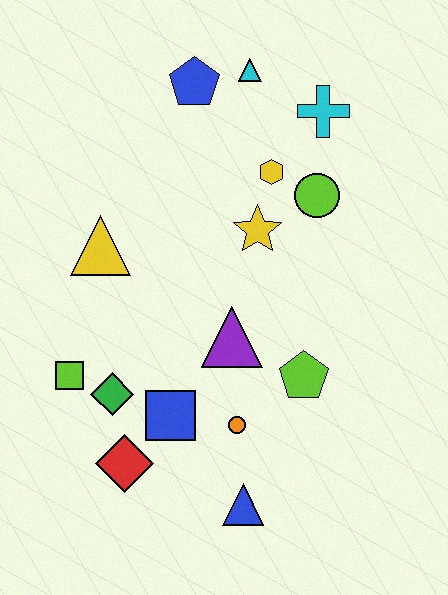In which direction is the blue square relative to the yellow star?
The blue square is below the yellow star.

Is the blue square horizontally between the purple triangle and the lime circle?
No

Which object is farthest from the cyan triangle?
The blue triangle is farthest from the cyan triangle.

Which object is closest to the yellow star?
The yellow hexagon is closest to the yellow star.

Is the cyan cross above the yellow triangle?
Yes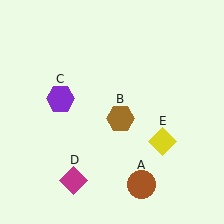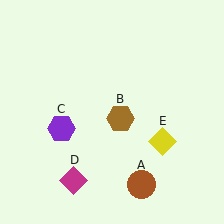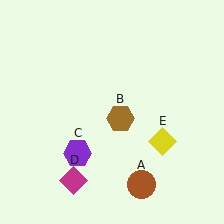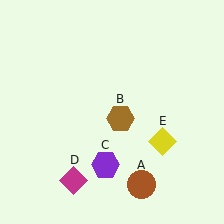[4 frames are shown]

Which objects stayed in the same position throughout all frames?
Brown circle (object A) and brown hexagon (object B) and magenta diamond (object D) and yellow diamond (object E) remained stationary.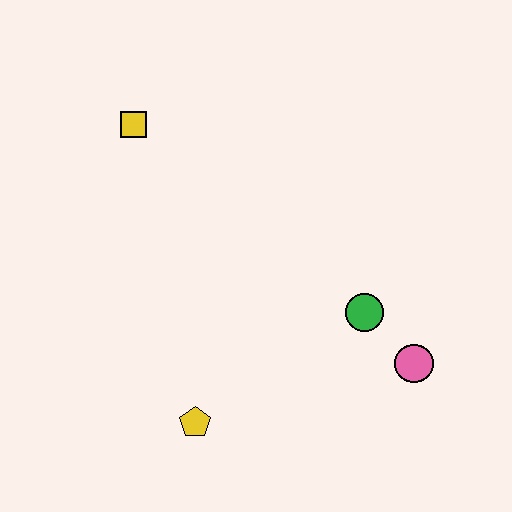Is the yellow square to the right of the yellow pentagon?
No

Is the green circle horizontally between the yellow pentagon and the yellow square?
No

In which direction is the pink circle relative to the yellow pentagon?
The pink circle is to the right of the yellow pentagon.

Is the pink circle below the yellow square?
Yes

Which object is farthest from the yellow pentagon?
The yellow square is farthest from the yellow pentagon.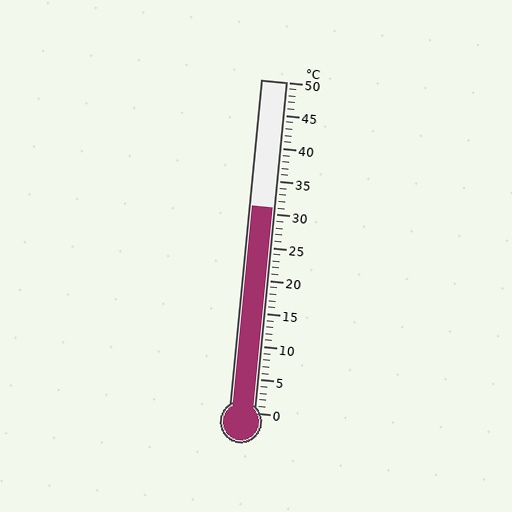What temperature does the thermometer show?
The thermometer shows approximately 31°C.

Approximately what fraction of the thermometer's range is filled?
The thermometer is filled to approximately 60% of its range.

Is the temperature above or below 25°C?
The temperature is above 25°C.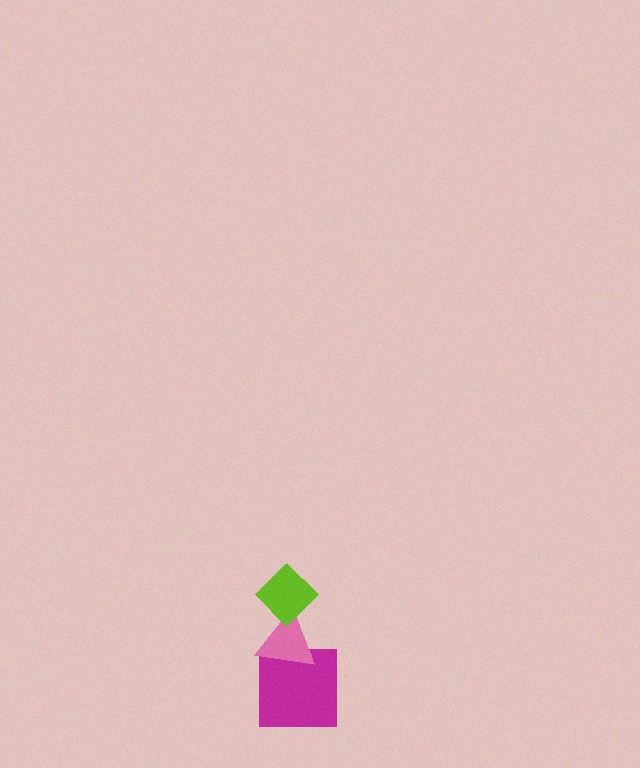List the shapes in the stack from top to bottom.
From top to bottom: the lime diamond, the pink triangle, the magenta square.